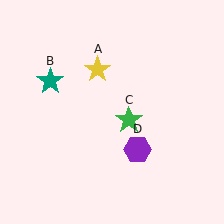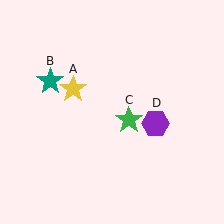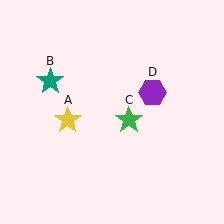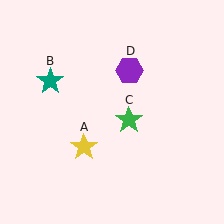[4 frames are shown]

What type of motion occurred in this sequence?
The yellow star (object A), purple hexagon (object D) rotated counterclockwise around the center of the scene.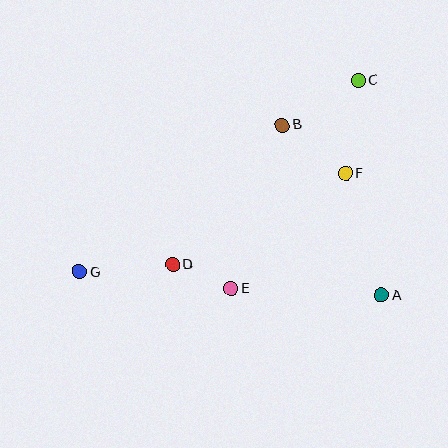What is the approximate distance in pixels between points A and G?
The distance between A and G is approximately 303 pixels.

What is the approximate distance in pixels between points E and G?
The distance between E and G is approximately 153 pixels.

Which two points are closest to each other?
Points D and E are closest to each other.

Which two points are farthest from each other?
Points C and G are farthest from each other.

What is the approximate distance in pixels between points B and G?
The distance between B and G is approximately 251 pixels.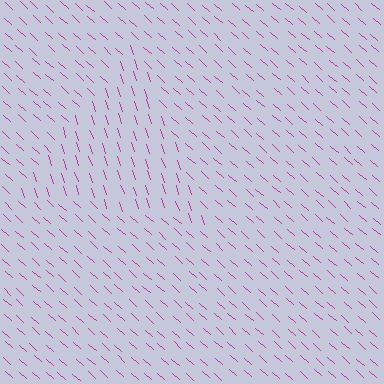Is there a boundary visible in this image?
Yes, there is a texture boundary formed by a change in line orientation.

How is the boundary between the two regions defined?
The boundary is defined purely by a change in line orientation (approximately 30 degrees difference). All lines are the same color and thickness.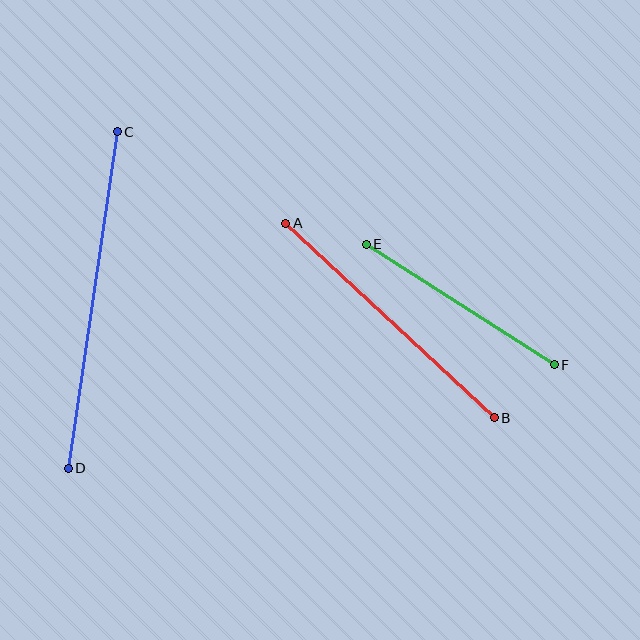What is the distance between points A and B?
The distance is approximately 285 pixels.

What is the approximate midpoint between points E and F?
The midpoint is at approximately (460, 305) pixels.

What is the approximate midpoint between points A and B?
The midpoint is at approximately (390, 320) pixels.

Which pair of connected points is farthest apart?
Points C and D are farthest apart.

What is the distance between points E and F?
The distance is approximately 223 pixels.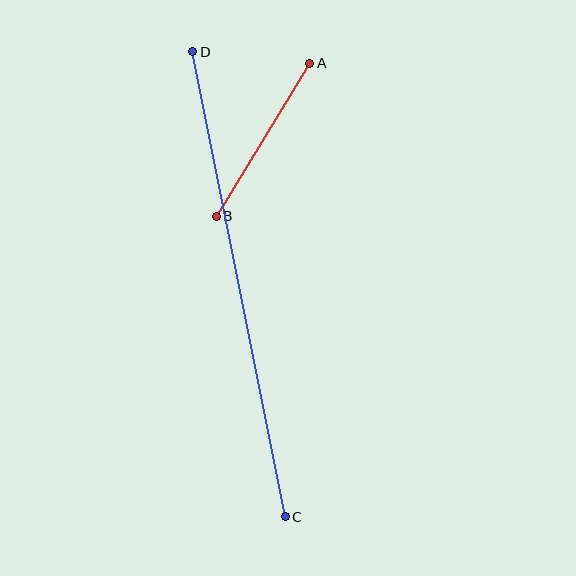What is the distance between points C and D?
The distance is approximately 474 pixels.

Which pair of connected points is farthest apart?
Points C and D are farthest apart.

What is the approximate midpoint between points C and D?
The midpoint is at approximately (239, 284) pixels.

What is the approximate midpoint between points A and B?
The midpoint is at approximately (263, 140) pixels.